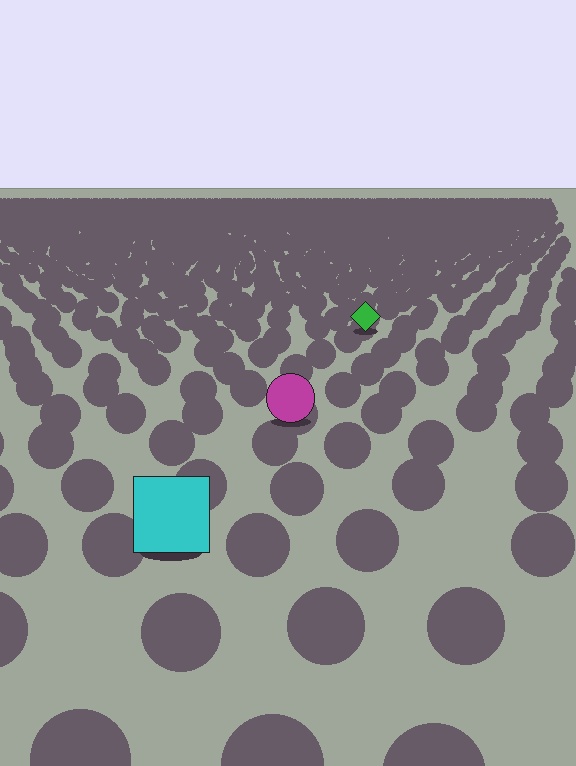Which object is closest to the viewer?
The cyan square is closest. The texture marks near it are larger and more spread out.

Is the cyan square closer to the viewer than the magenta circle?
Yes. The cyan square is closer — you can tell from the texture gradient: the ground texture is coarser near it.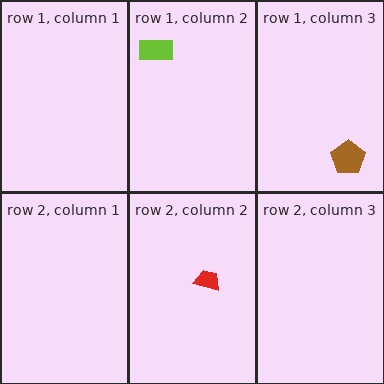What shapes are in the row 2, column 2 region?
The red trapezoid.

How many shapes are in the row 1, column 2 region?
1.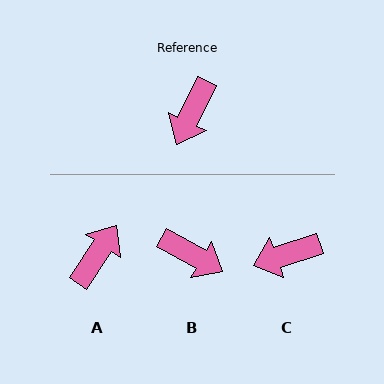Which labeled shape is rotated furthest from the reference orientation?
A, about 171 degrees away.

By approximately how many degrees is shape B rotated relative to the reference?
Approximately 86 degrees counter-clockwise.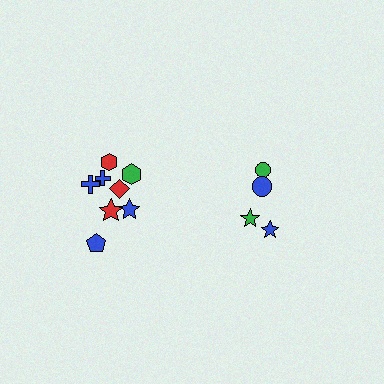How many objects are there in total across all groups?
There are 12 objects.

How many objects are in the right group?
There are 4 objects.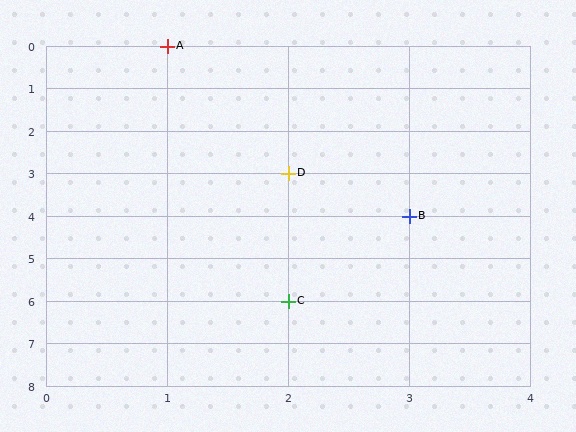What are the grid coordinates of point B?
Point B is at grid coordinates (3, 4).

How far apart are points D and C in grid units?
Points D and C are 3 rows apart.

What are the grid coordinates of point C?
Point C is at grid coordinates (2, 6).